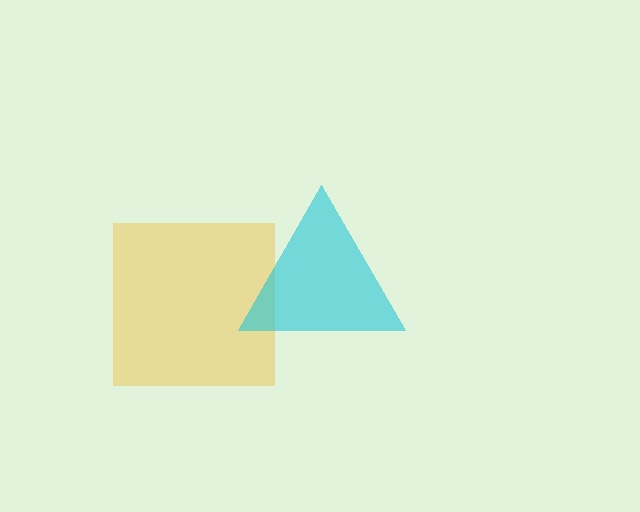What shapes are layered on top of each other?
The layered shapes are: a yellow square, a cyan triangle.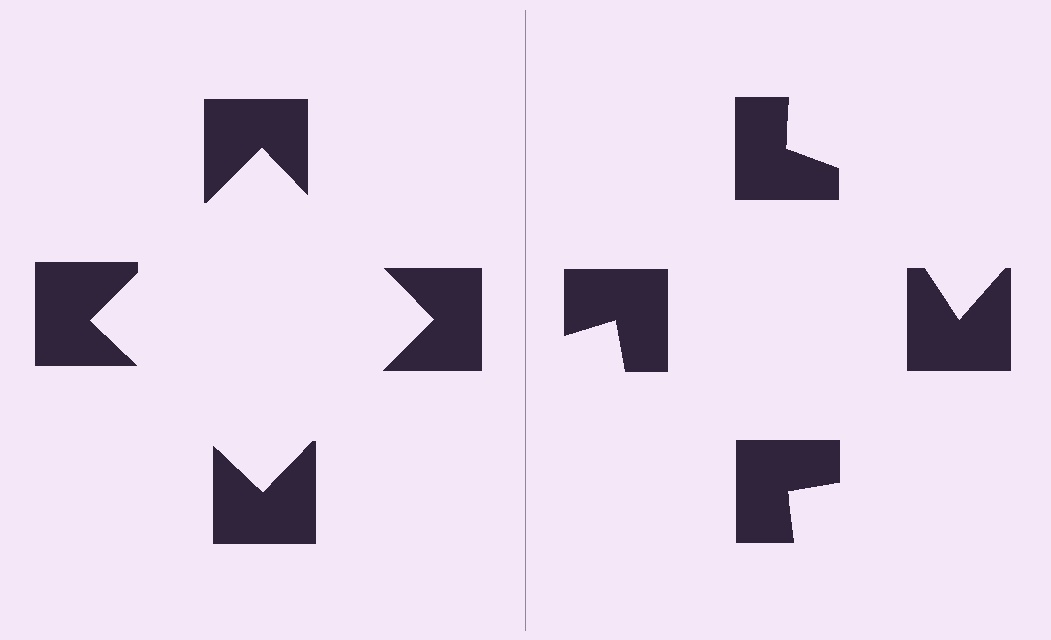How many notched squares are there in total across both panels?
8 — 4 on each side.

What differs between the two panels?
The notched squares are positioned identically on both sides; only the wedge orientations differ. On the left they align to a square; on the right they are misaligned.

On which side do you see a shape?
An illusory square appears on the left side. On the right side the wedge cuts are rotated, so no coherent shape forms.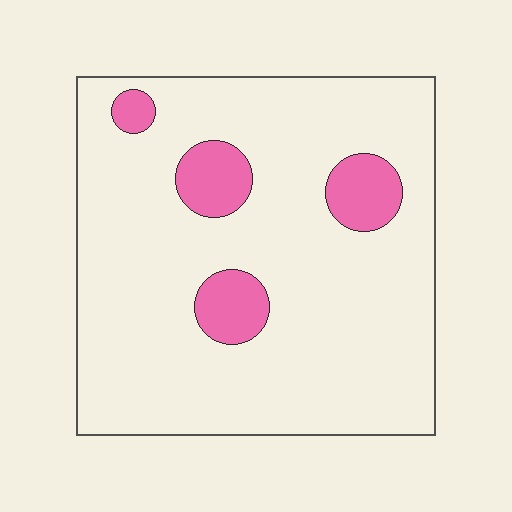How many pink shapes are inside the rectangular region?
4.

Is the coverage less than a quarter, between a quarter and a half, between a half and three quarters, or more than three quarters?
Less than a quarter.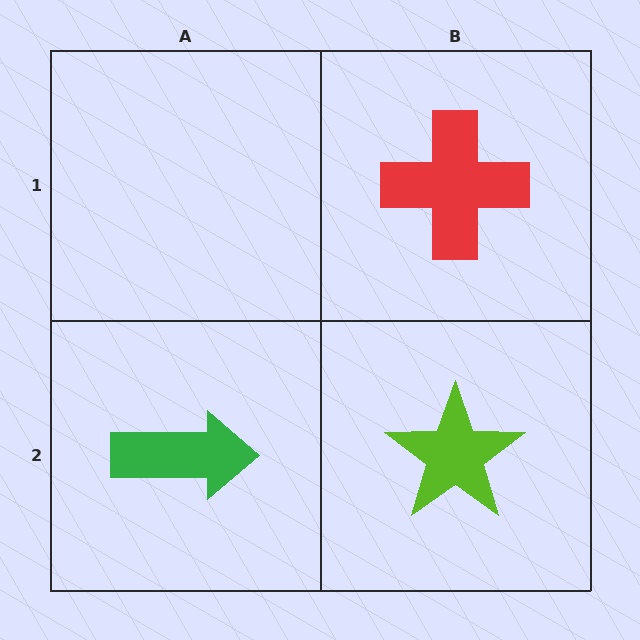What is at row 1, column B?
A red cross.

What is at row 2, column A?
A green arrow.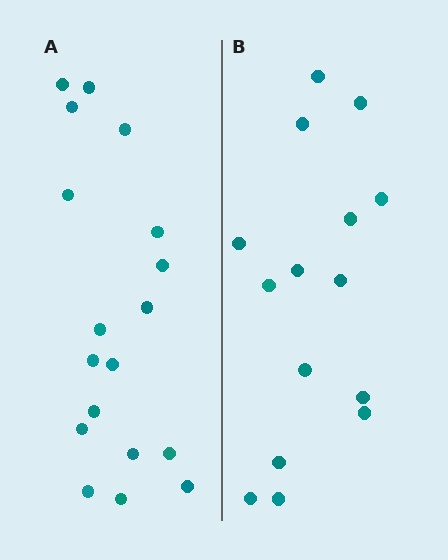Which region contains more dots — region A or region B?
Region A (the left region) has more dots.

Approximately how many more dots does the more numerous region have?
Region A has just a few more — roughly 2 or 3 more dots than region B.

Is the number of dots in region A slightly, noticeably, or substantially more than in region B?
Region A has only slightly more — the two regions are fairly close. The ratio is roughly 1.2 to 1.